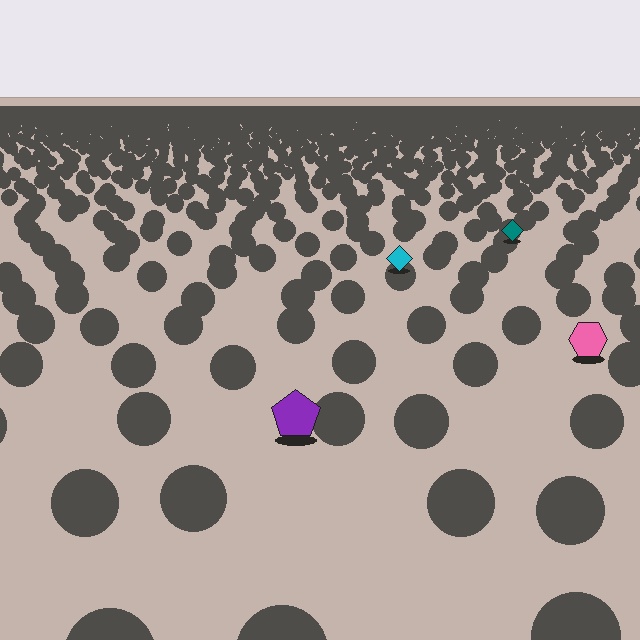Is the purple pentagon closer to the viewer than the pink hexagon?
Yes. The purple pentagon is closer — you can tell from the texture gradient: the ground texture is coarser near it.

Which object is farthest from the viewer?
The teal diamond is farthest from the viewer. It appears smaller and the ground texture around it is denser.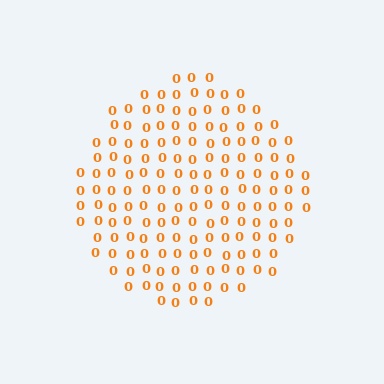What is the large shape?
The large shape is a circle.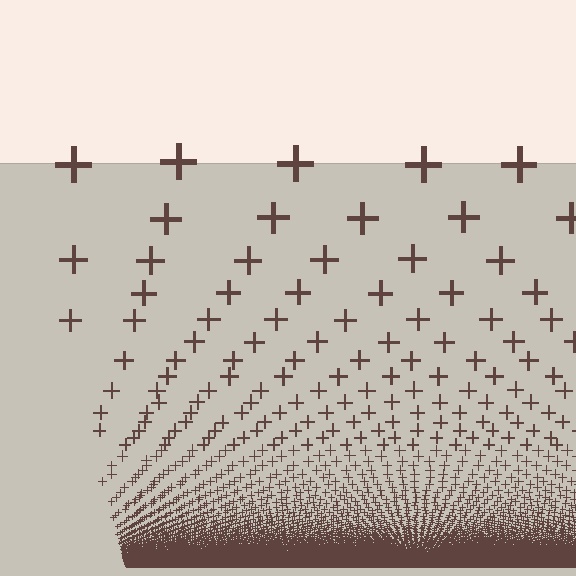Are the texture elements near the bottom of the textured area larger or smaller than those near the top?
Smaller. The gradient is inverted — elements near the bottom are smaller and denser.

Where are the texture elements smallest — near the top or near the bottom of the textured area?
Near the bottom.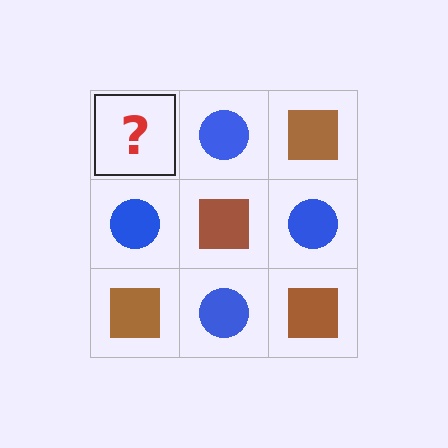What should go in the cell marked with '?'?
The missing cell should contain a brown square.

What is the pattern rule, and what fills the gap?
The rule is that it alternates brown square and blue circle in a checkerboard pattern. The gap should be filled with a brown square.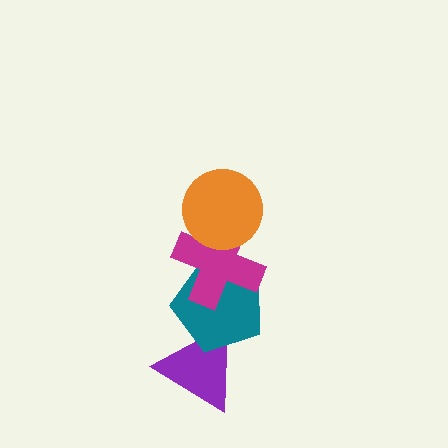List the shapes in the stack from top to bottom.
From top to bottom: the orange circle, the magenta cross, the teal pentagon, the purple triangle.